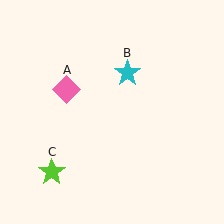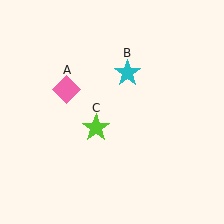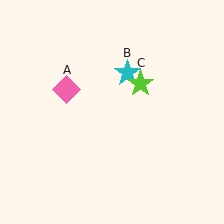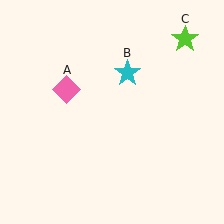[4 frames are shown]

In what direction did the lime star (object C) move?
The lime star (object C) moved up and to the right.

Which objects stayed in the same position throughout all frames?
Pink diamond (object A) and cyan star (object B) remained stationary.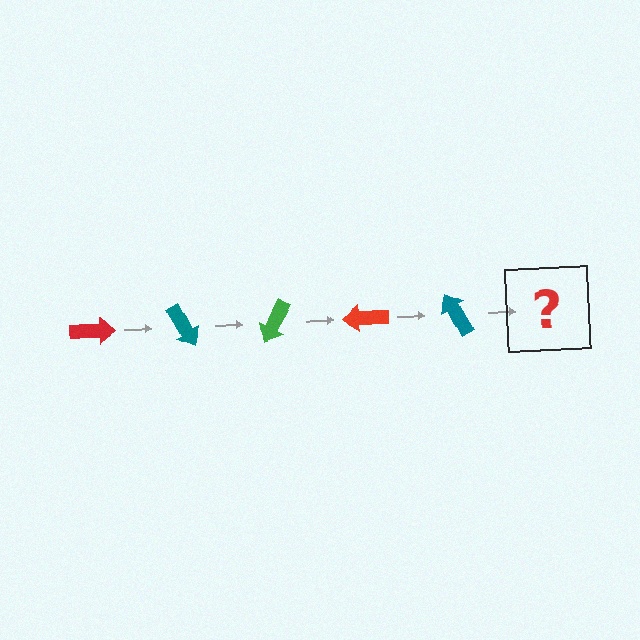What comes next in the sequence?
The next element should be a green arrow, rotated 300 degrees from the start.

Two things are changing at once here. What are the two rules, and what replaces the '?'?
The two rules are that it rotates 60 degrees each step and the color cycles through red, teal, and green. The '?' should be a green arrow, rotated 300 degrees from the start.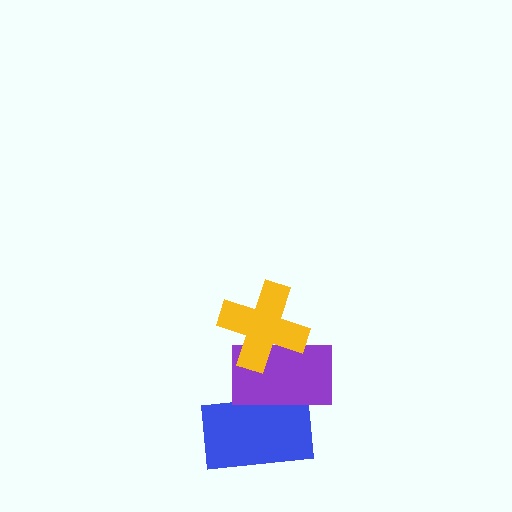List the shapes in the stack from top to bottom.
From top to bottom: the yellow cross, the purple rectangle, the blue rectangle.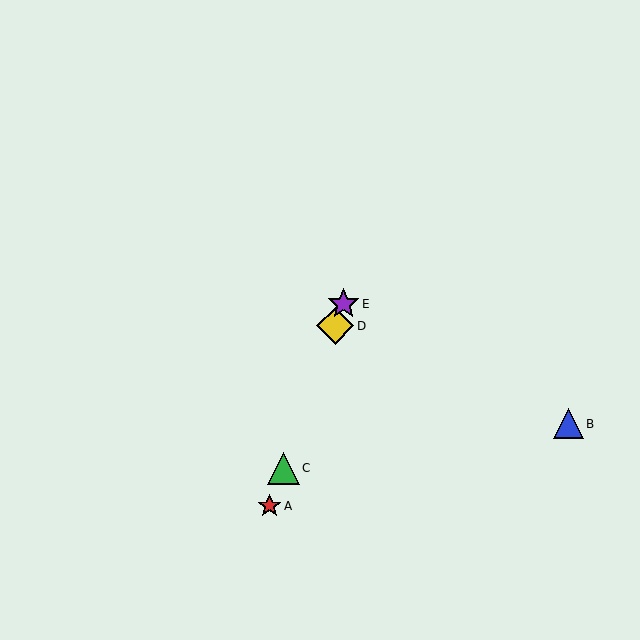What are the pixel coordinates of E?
Object E is at (343, 304).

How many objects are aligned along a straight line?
4 objects (A, C, D, E) are aligned along a straight line.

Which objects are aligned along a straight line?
Objects A, C, D, E are aligned along a straight line.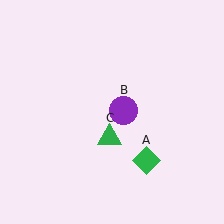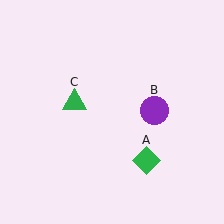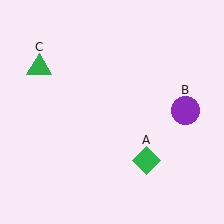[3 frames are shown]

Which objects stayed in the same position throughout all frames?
Green diamond (object A) remained stationary.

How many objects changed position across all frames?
2 objects changed position: purple circle (object B), green triangle (object C).